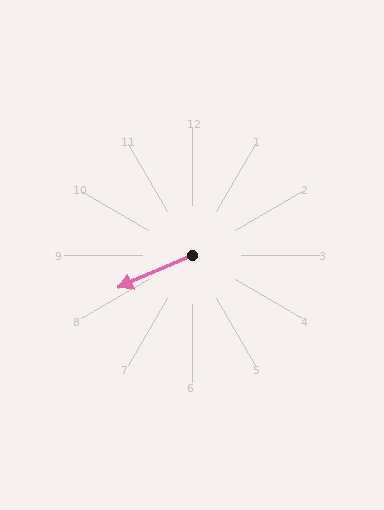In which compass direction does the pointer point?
Southwest.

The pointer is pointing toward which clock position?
Roughly 8 o'clock.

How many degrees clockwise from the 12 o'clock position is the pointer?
Approximately 246 degrees.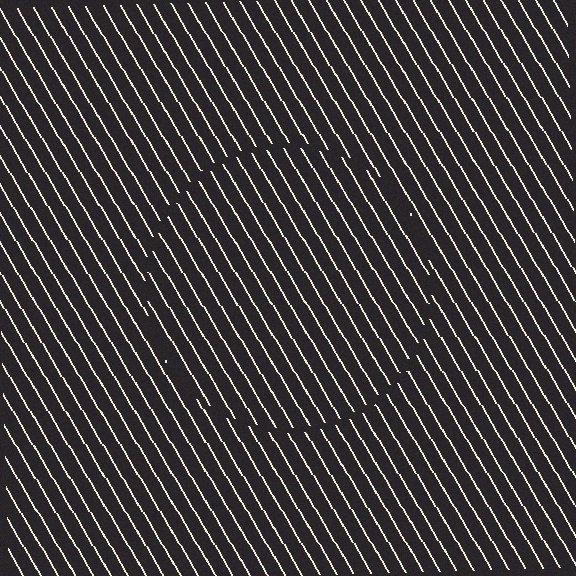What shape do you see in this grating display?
An illusory circle. The interior of the shape contains the same grating, shifted by half a period — the contour is defined by the phase discontinuity where line-ends from the inner and outer gratings abut.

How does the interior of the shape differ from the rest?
The interior of the shape contains the same grating, shifted by half a period — the contour is defined by the phase discontinuity where line-ends from the inner and outer gratings abut.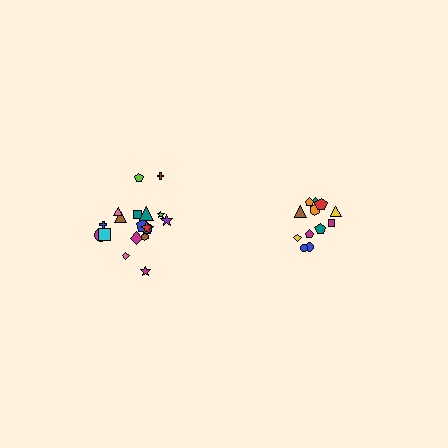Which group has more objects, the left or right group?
The left group.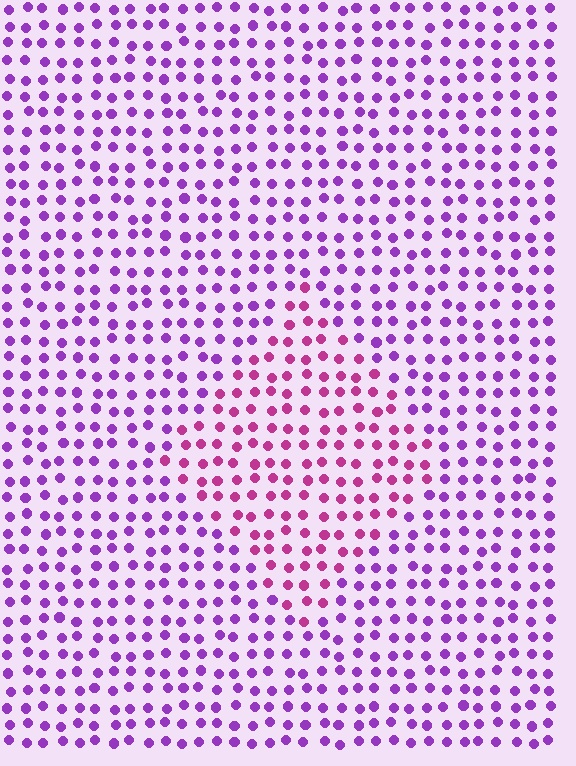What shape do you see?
I see a diamond.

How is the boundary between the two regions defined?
The boundary is defined purely by a slight shift in hue (about 38 degrees). Spacing, size, and orientation are identical on both sides.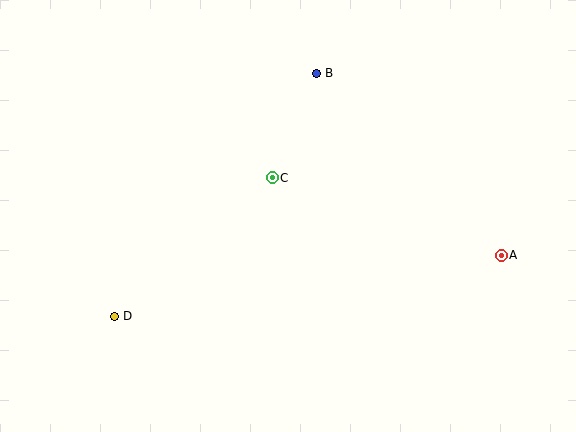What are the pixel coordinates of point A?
Point A is at (501, 255).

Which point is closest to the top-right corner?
Point A is closest to the top-right corner.